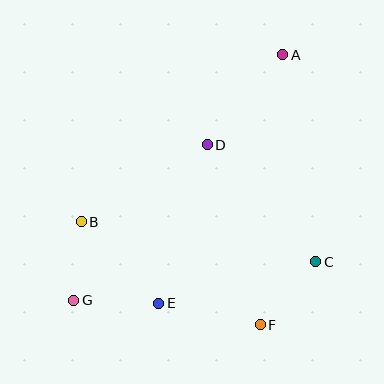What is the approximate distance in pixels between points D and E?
The distance between D and E is approximately 166 pixels.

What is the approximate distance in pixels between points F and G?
The distance between F and G is approximately 188 pixels.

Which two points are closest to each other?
Points B and G are closest to each other.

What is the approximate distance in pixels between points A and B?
The distance between A and B is approximately 262 pixels.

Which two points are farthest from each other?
Points A and G are farthest from each other.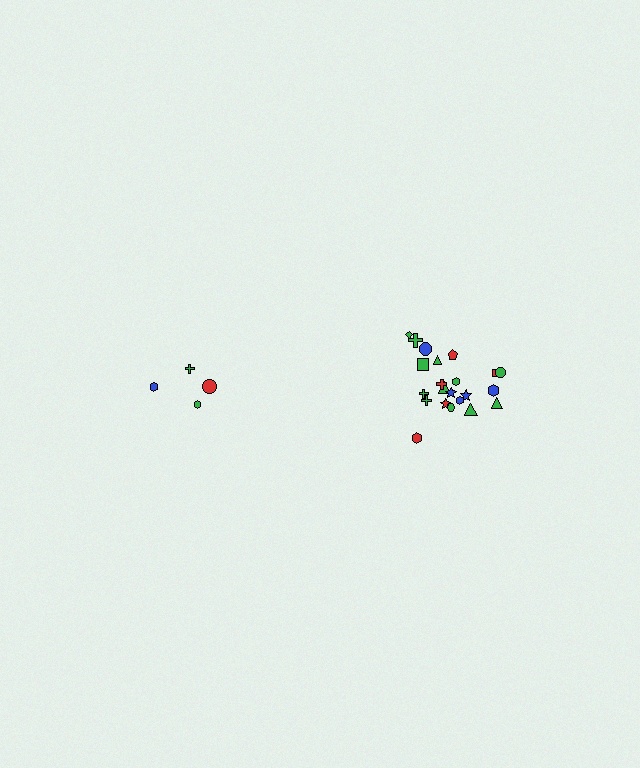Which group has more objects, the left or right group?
The right group.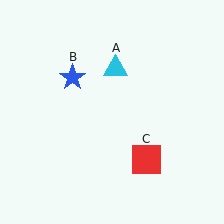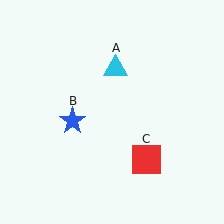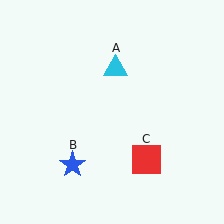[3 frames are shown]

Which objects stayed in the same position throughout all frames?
Cyan triangle (object A) and red square (object C) remained stationary.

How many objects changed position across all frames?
1 object changed position: blue star (object B).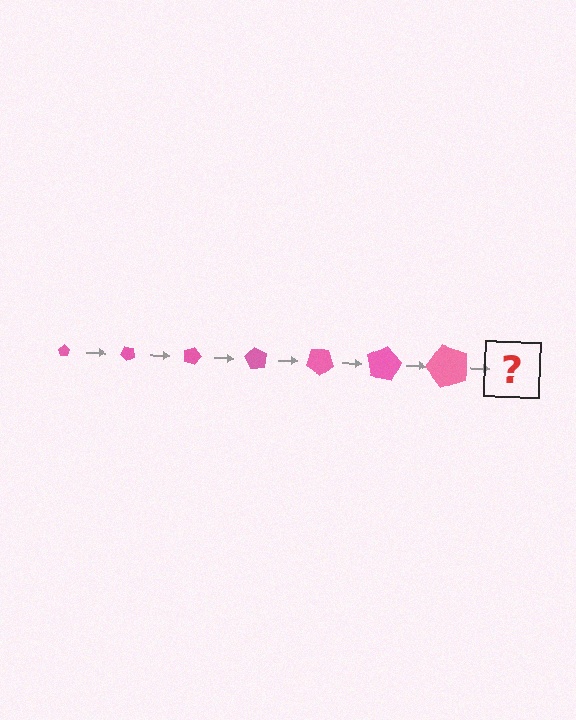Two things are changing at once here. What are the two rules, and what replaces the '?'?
The two rules are that the pentagon grows larger each step and it rotates 45 degrees each step. The '?' should be a pentagon, larger than the previous one and rotated 315 degrees from the start.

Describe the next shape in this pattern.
It should be a pentagon, larger than the previous one and rotated 315 degrees from the start.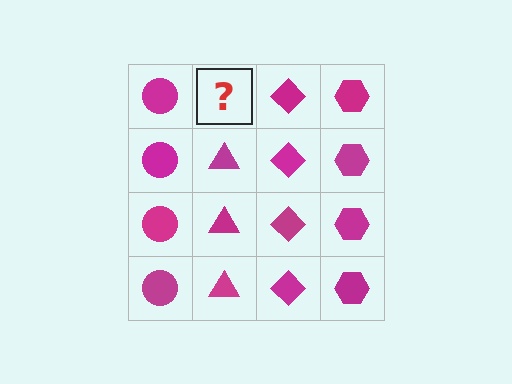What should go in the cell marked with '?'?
The missing cell should contain a magenta triangle.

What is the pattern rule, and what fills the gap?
The rule is that each column has a consistent shape. The gap should be filled with a magenta triangle.